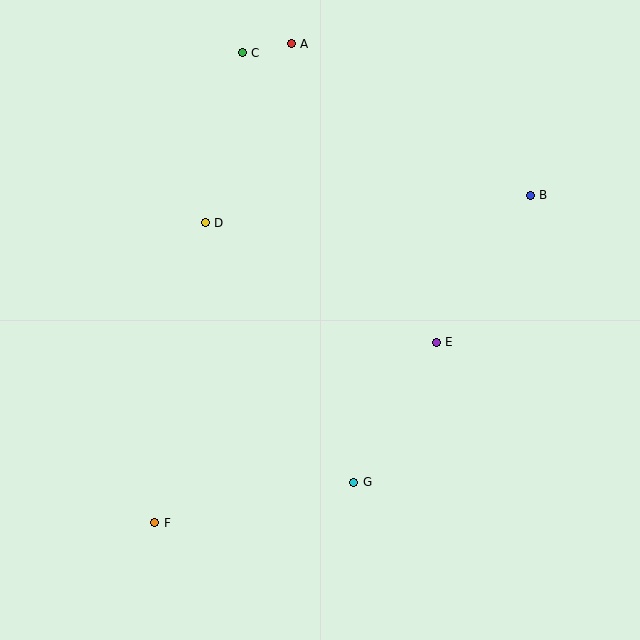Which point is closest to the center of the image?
Point E at (436, 343) is closest to the center.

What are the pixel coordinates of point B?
Point B is at (530, 195).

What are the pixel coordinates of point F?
Point F is at (155, 523).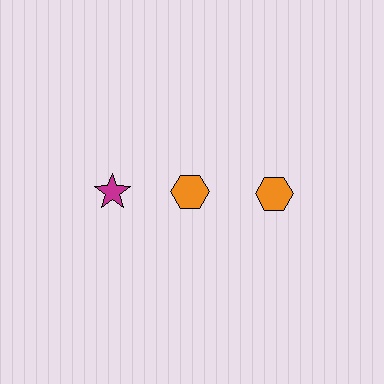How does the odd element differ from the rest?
It differs in both color (magenta instead of orange) and shape (star instead of hexagon).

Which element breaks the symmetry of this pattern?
The magenta star in the top row, leftmost column breaks the symmetry. All other shapes are orange hexagons.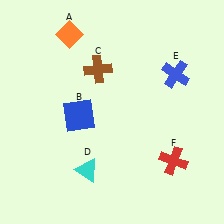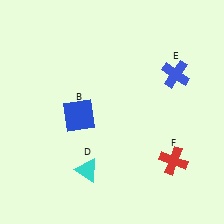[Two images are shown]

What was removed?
The brown cross (C), the orange diamond (A) were removed in Image 2.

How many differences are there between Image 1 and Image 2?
There are 2 differences between the two images.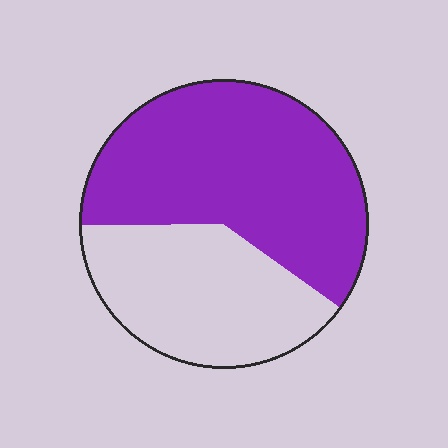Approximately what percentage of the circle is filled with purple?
Approximately 60%.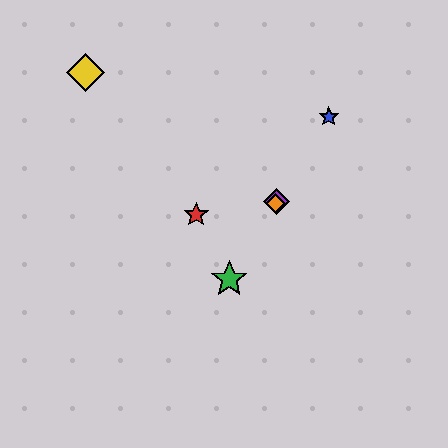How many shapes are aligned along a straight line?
4 shapes (the blue star, the green star, the purple diamond, the orange diamond) are aligned along a straight line.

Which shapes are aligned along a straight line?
The blue star, the green star, the purple diamond, the orange diamond are aligned along a straight line.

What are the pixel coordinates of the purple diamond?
The purple diamond is at (277, 202).